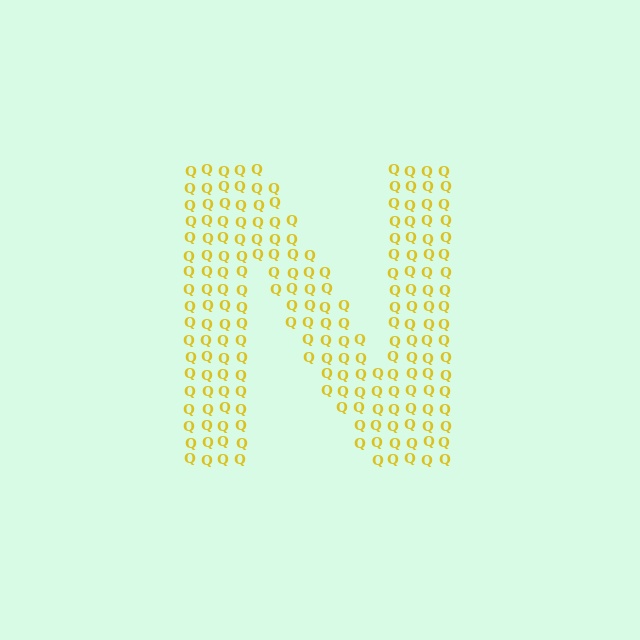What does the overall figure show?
The overall figure shows the letter N.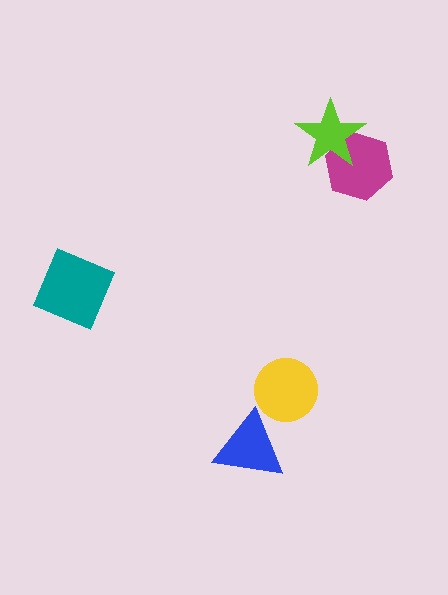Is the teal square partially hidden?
No, no other shape covers it.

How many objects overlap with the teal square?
0 objects overlap with the teal square.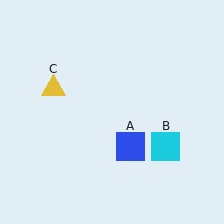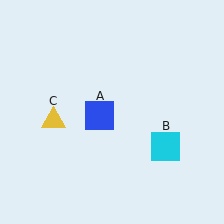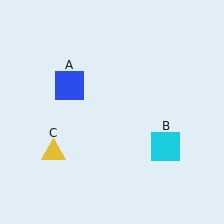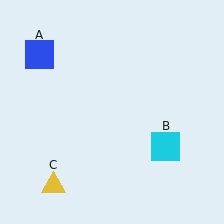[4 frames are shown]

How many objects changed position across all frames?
2 objects changed position: blue square (object A), yellow triangle (object C).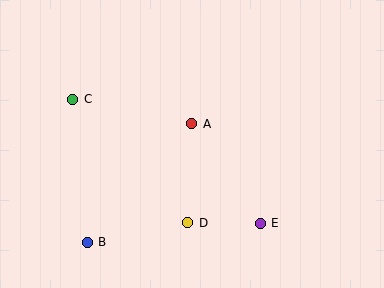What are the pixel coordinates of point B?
Point B is at (87, 242).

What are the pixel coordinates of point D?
Point D is at (187, 223).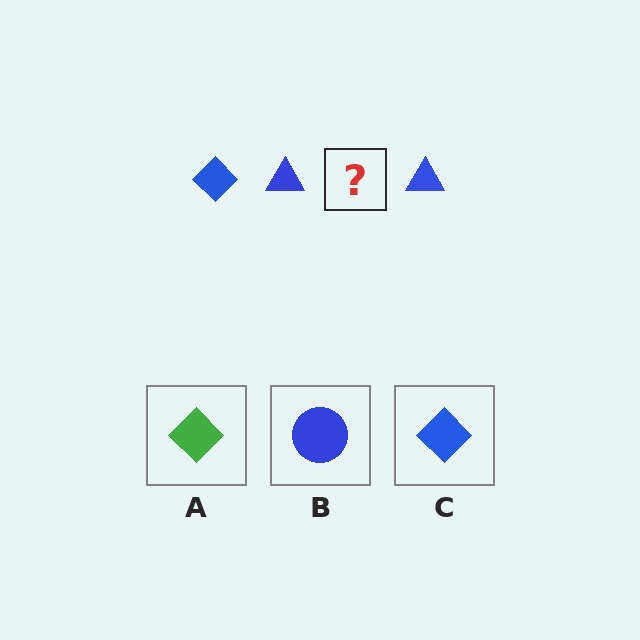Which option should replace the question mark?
Option C.